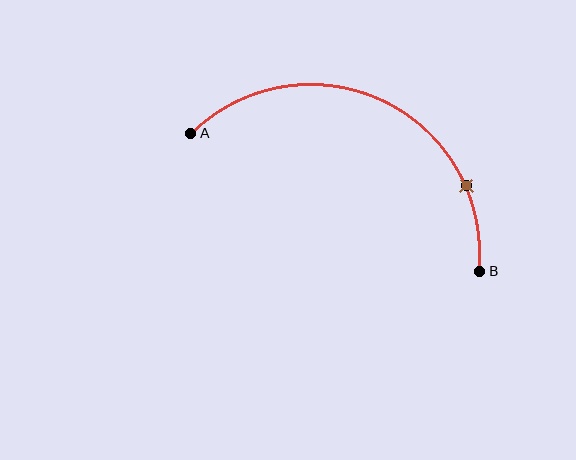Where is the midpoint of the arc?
The arc midpoint is the point on the curve farthest from the straight line joining A and B. It sits above that line.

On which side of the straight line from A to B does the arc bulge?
The arc bulges above the straight line connecting A and B.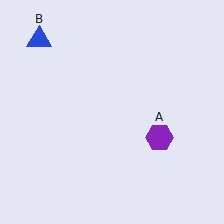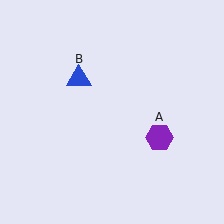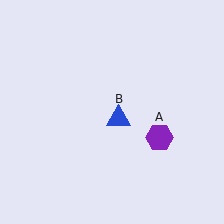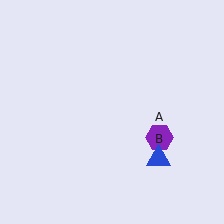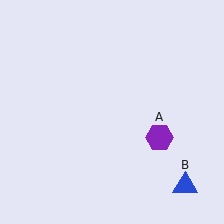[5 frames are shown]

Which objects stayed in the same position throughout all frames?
Purple hexagon (object A) remained stationary.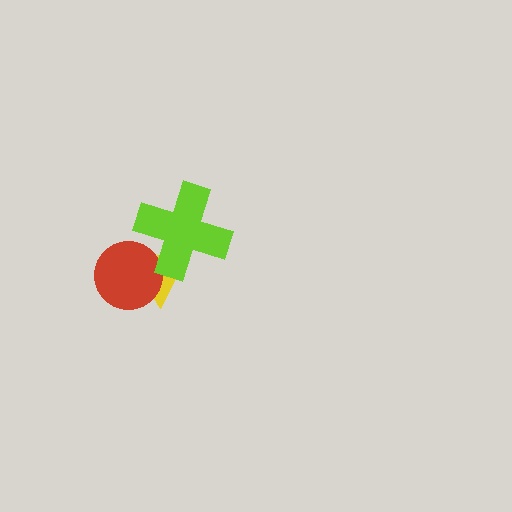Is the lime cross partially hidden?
No, no other shape covers it.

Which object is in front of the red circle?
The lime cross is in front of the red circle.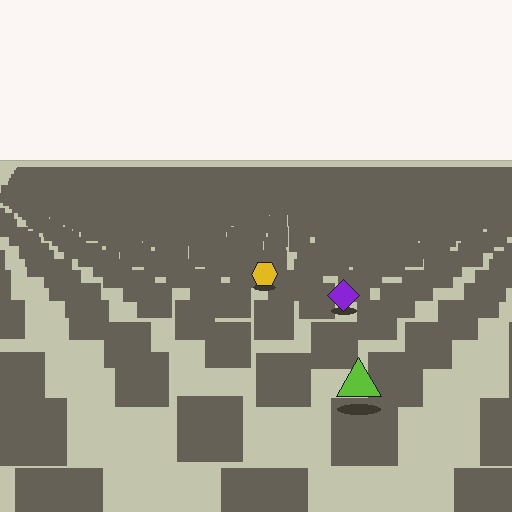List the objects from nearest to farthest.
From nearest to farthest: the lime triangle, the purple diamond, the yellow hexagon.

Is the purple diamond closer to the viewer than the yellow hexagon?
Yes. The purple diamond is closer — you can tell from the texture gradient: the ground texture is coarser near it.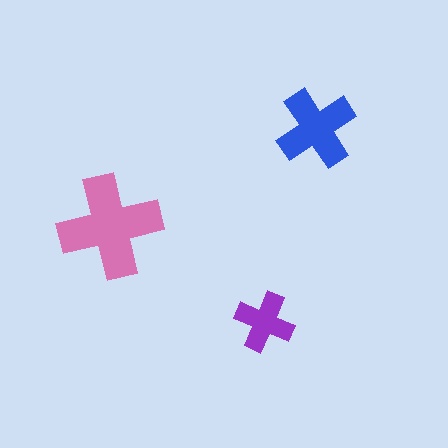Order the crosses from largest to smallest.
the pink one, the blue one, the purple one.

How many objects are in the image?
There are 3 objects in the image.